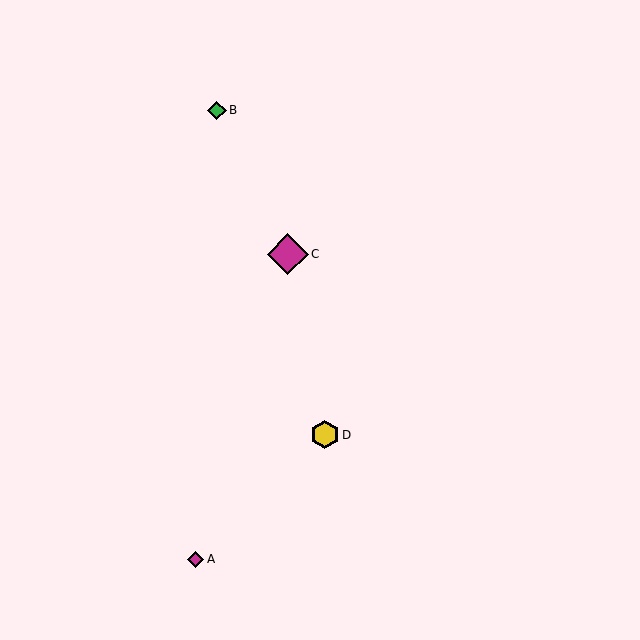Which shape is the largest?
The magenta diamond (labeled C) is the largest.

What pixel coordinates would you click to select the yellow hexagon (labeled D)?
Click at (325, 435) to select the yellow hexagon D.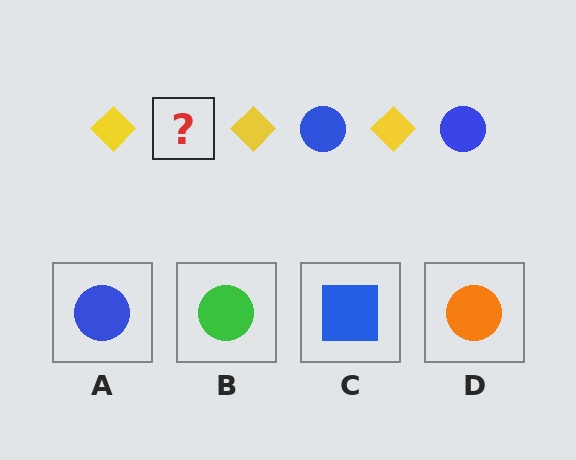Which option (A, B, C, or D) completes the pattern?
A.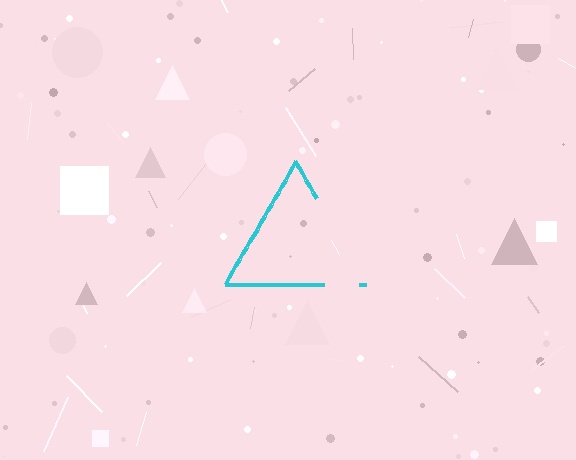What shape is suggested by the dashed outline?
The dashed outline suggests a triangle.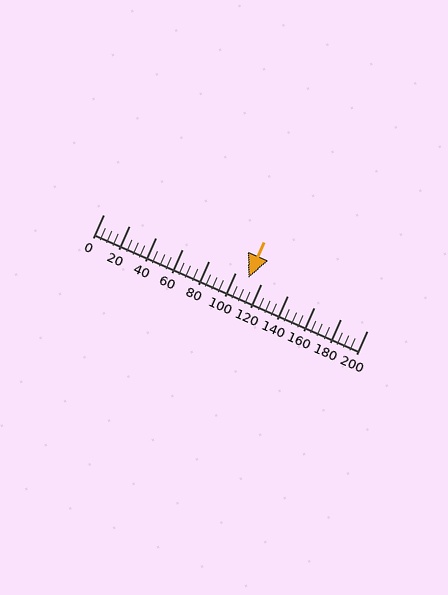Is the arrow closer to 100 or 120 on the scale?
The arrow is closer to 120.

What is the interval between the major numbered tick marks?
The major tick marks are spaced 20 units apart.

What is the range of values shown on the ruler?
The ruler shows values from 0 to 200.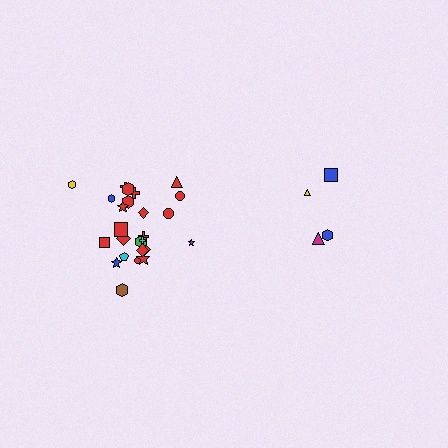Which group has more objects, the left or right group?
The left group.